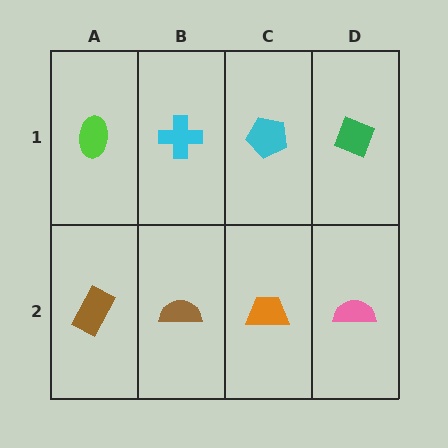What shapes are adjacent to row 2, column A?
A lime ellipse (row 1, column A), a brown semicircle (row 2, column B).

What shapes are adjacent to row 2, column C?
A cyan pentagon (row 1, column C), a brown semicircle (row 2, column B), a pink semicircle (row 2, column D).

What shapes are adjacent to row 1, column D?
A pink semicircle (row 2, column D), a cyan pentagon (row 1, column C).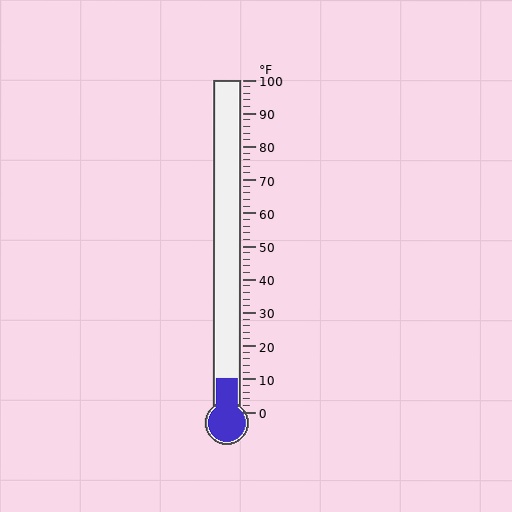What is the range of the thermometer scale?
The thermometer scale ranges from 0°F to 100°F.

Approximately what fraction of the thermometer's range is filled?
The thermometer is filled to approximately 10% of its range.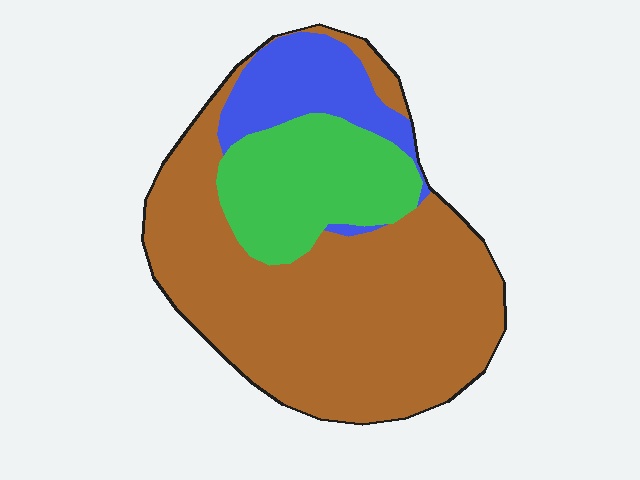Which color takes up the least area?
Blue, at roughly 15%.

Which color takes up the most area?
Brown, at roughly 65%.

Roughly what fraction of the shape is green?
Green takes up between a sixth and a third of the shape.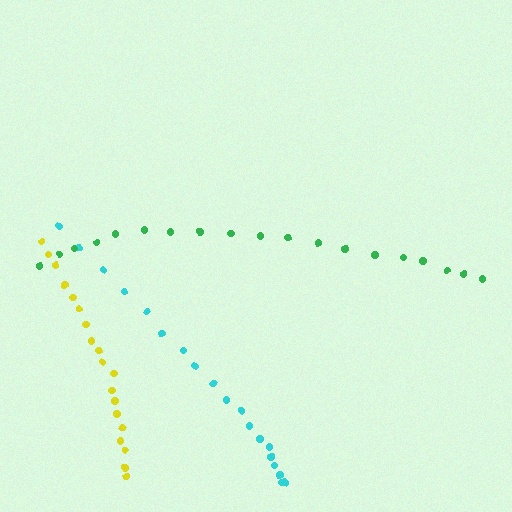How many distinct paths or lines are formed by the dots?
There are 3 distinct paths.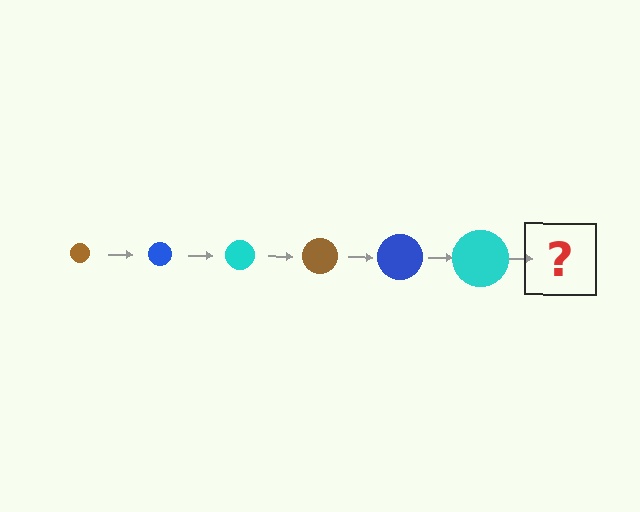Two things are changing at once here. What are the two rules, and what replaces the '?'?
The two rules are that the circle grows larger each step and the color cycles through brown, blue, and cyan. The '?' should be a brown circle, larger than the previous one.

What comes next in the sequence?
The next element should be a brown circle, larger than the previous one.